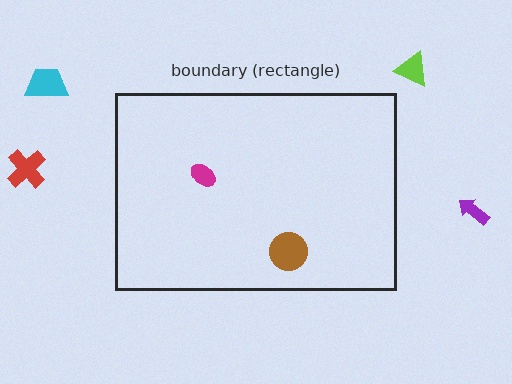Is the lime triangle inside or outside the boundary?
Outside.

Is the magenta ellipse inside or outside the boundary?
Inside.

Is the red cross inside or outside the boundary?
Outside.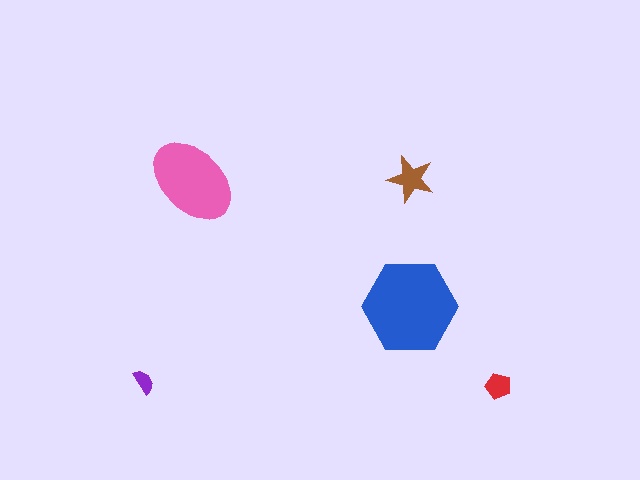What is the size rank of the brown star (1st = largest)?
3rd.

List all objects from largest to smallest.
The blue hexagon, the pink ellipse, the brown star, the red pentagon, the purple semicircle.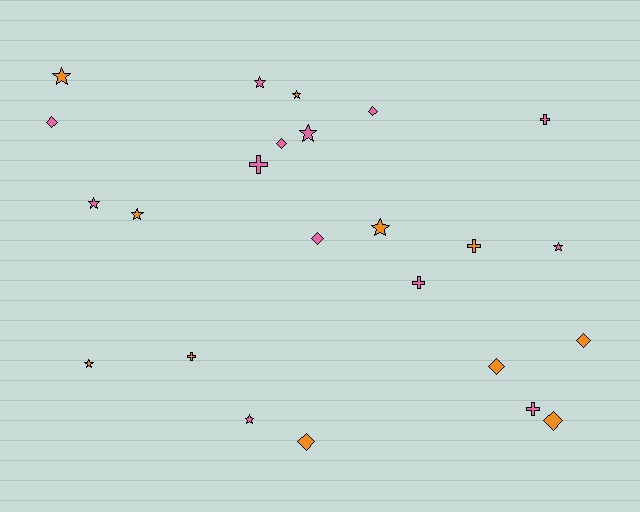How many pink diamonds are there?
There are 4 pink diamonds.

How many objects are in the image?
There are 24 objects.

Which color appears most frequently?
Pink, with 13 objects.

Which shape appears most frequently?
Star, with 10 objects.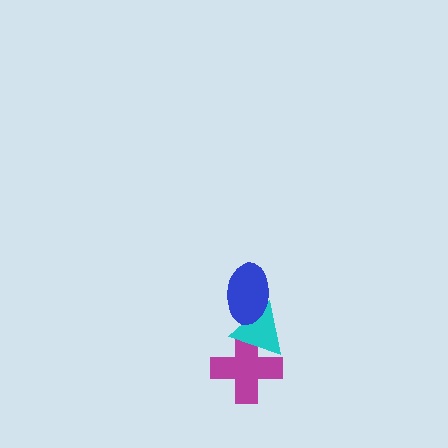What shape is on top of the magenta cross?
The cyan triangle is on top of the magenta cross.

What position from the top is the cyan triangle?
The cyan triangle is 2nd from the top.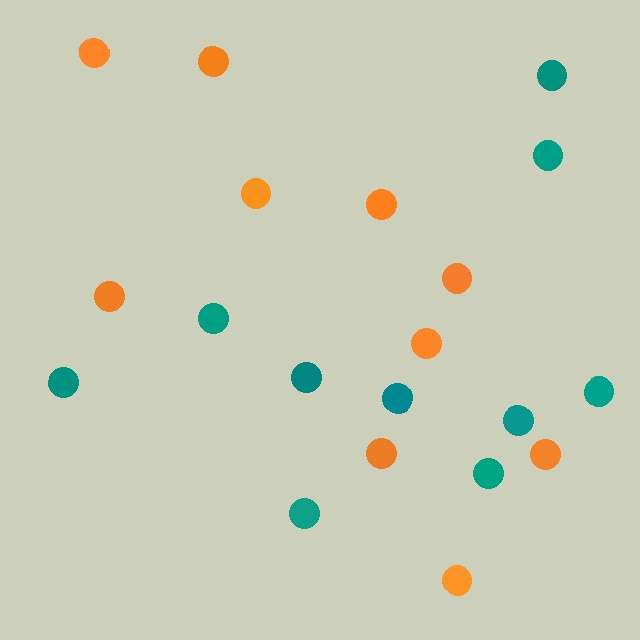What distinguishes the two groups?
There are 2 groups: one group of teal circles (10) and one group of orange circles (10).